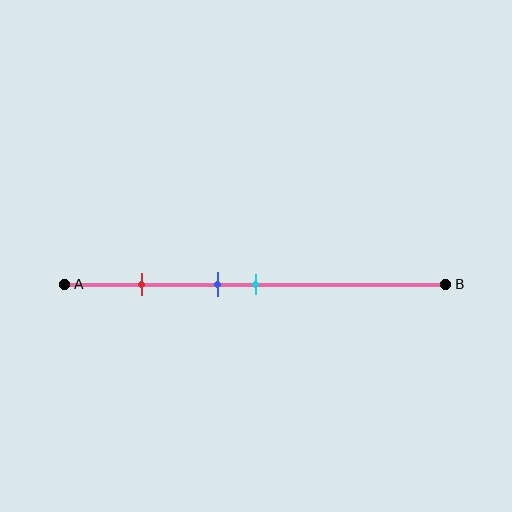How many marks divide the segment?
There are 3 marks dividing the segment.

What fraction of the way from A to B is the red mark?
The red mark is approximately 20% (0.2) of the way from A to B.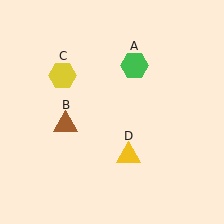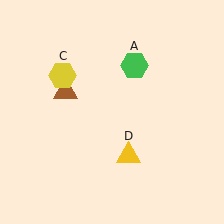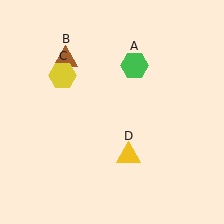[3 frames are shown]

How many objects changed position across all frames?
1 object changed position: brown triangle (object B).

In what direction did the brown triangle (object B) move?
The brown triangle (object B) moved up.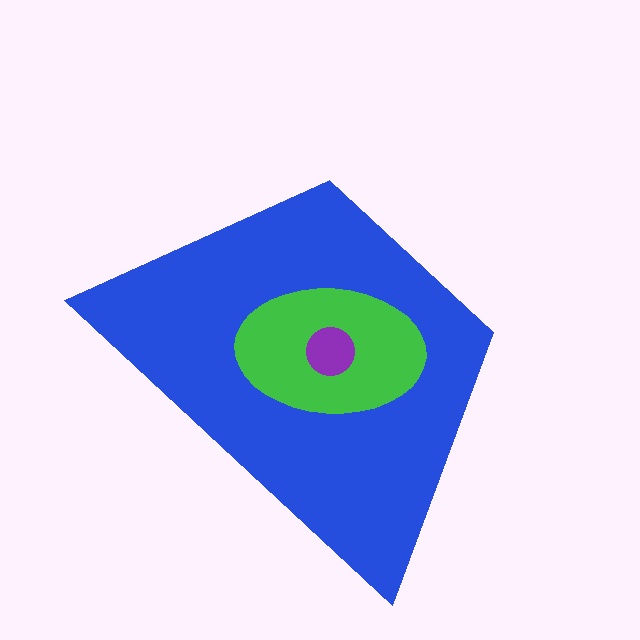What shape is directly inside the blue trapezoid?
The green ellipse.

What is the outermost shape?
The blue trapezoid.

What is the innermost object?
The purple circle.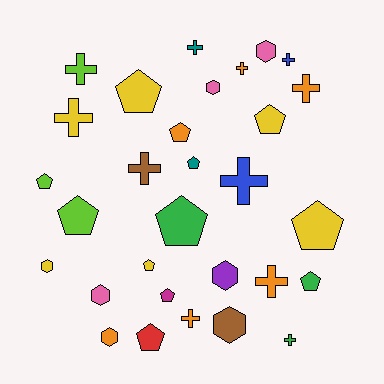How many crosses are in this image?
There are 11 crosses.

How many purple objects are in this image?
There is 1 purple object.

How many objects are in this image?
There are 30 objects.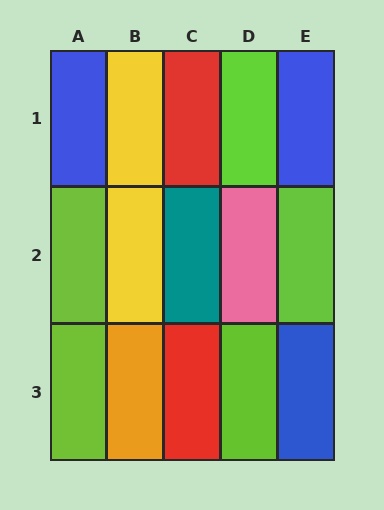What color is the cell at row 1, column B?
Yellow.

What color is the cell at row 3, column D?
Lime.